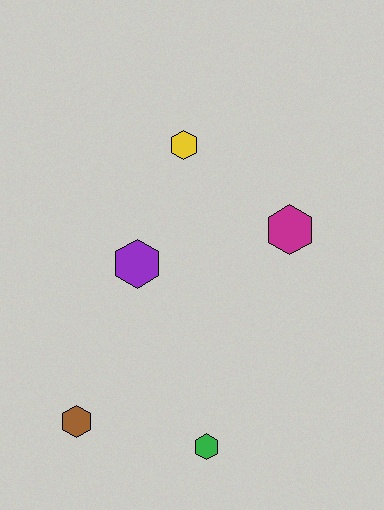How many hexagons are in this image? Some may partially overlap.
There are 5 hexagons.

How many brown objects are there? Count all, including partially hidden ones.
There is 1 brown object.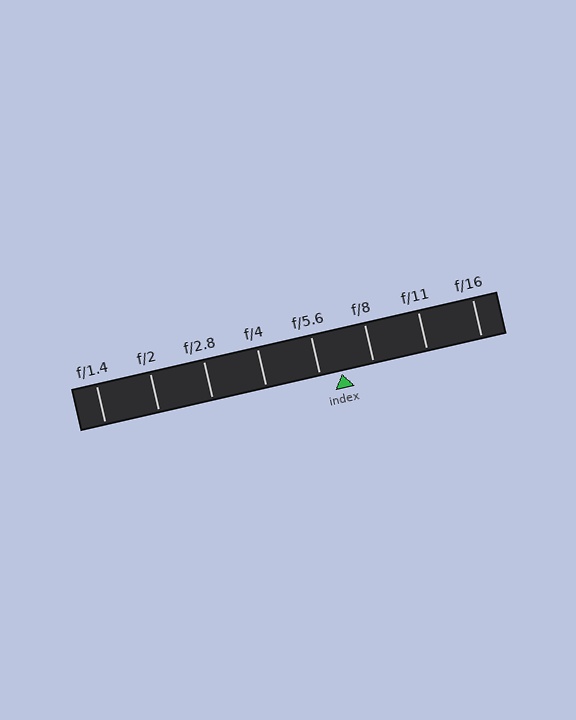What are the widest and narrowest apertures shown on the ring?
The widest aperture shown is f/1.4 and the narrowest is f/16.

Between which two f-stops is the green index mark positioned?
The index mark is between f/5.6 and f/8.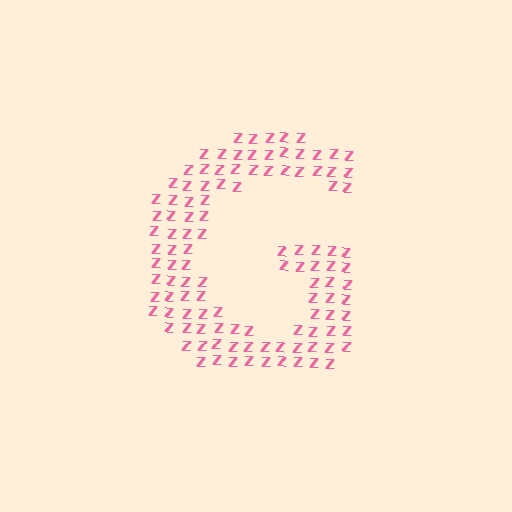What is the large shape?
The large shape is the letter G.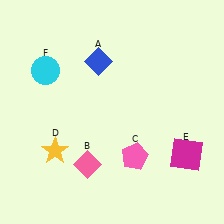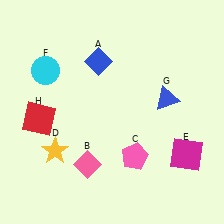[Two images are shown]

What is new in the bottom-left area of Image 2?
A red square (H) was added in the bottom-left area of Image 2.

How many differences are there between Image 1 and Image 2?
There are 2 differences between the two images.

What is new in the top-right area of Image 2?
A blue triangle (G) was added in the top-right area of Image 2.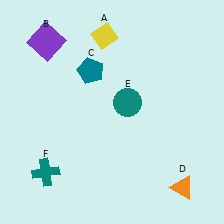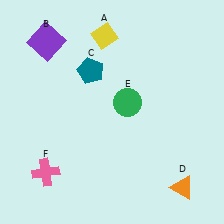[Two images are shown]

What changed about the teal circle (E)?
In Image 1, E is teal. In Image 2, it changed to green.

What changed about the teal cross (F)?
In Image 1, F is teal. In Image 2, it changed to pink.